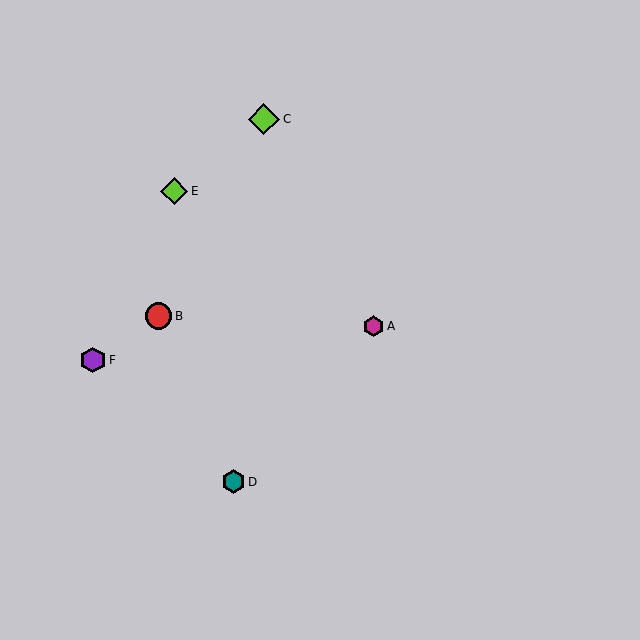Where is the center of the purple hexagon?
The center of the purple hexagon is at (93, 360).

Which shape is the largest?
The lime diamond (labeled C) is the largest.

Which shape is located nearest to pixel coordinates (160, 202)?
The lime diamond (labeled E) at (174, 191) is nearest to that location.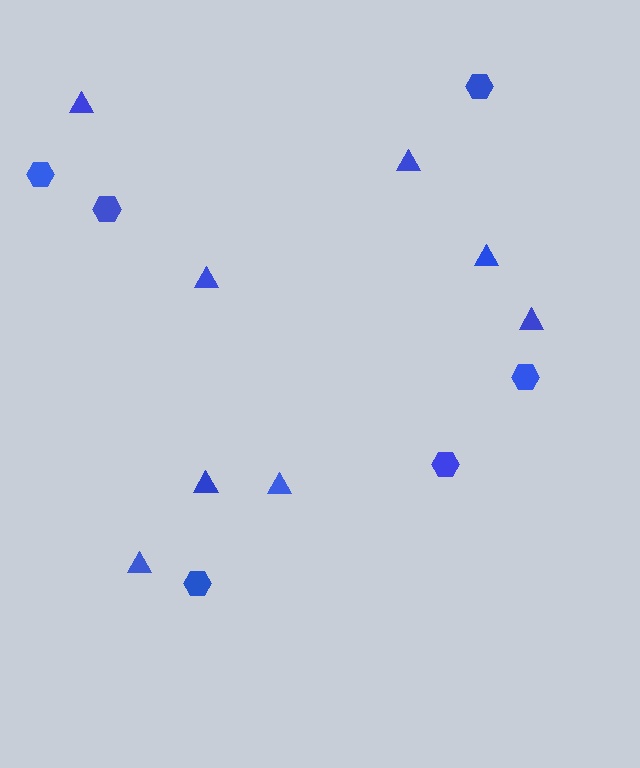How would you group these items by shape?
There are 2 groups: one group of hexagons (6) and one group of triangles (8).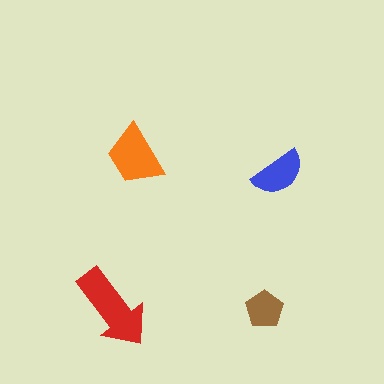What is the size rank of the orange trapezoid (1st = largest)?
2nd.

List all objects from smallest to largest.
The brown pentagon, the blue semicircle, the orange trapezoid, the red arrow.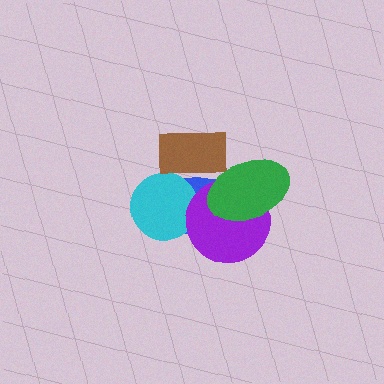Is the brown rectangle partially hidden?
Yes, it is partially covered by another shape.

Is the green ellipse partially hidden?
No, no other shape covers it.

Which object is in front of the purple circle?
The green ellipse is in front of the purple circle.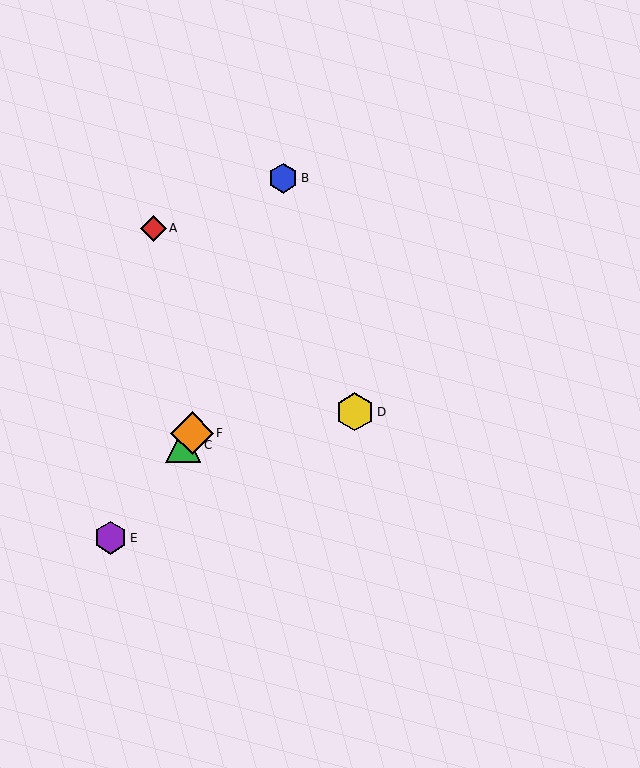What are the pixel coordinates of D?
Object D is at (355, 412).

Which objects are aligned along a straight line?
Objects C, E, F are aligned along a straight line.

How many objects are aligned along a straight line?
3 objects (C, E, F) are aligned along a straight line.